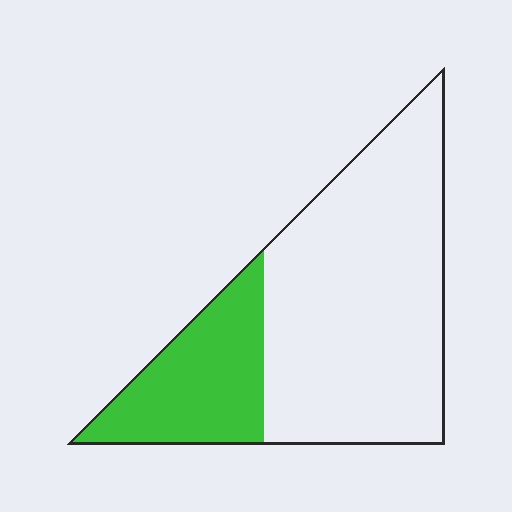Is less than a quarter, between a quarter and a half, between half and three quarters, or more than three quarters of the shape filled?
Between a quarter and a half.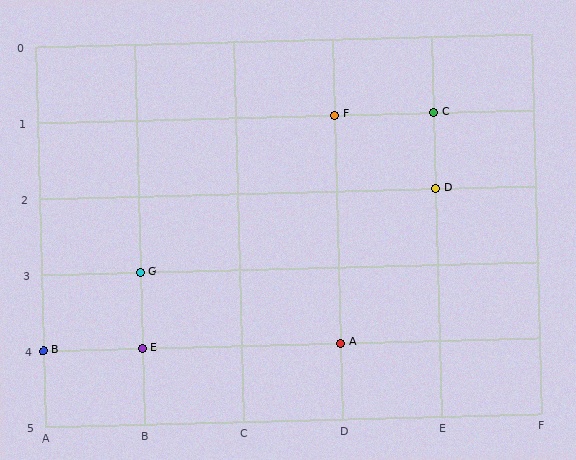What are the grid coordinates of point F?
Point F is at grid coordinates (D, 1).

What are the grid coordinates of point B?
Point B is at grid coordinates (A, 4).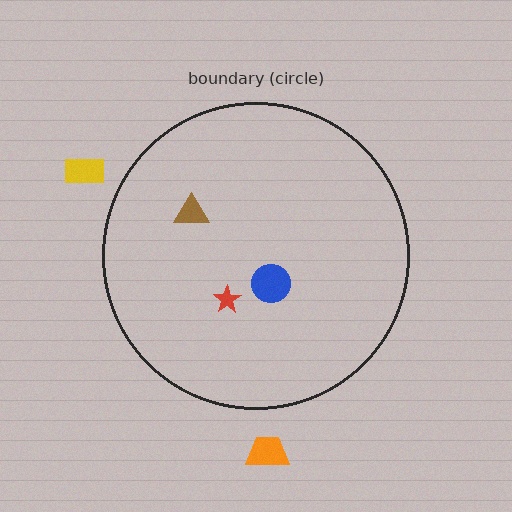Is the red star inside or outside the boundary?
Inside.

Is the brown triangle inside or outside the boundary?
Inside.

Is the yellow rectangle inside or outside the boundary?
Outside.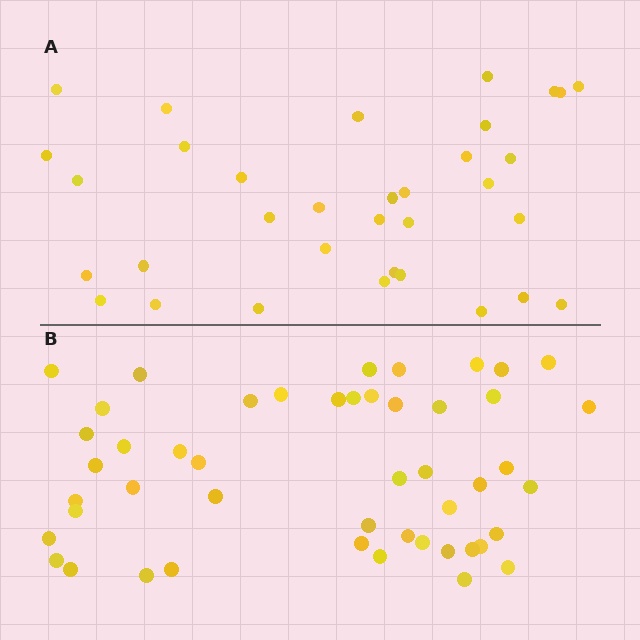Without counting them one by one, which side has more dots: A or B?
Region B (the bottom region) has more dots.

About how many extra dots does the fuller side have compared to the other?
Region B has approximately 15 more dots than region A.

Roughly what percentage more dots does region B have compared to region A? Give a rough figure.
About 40% more.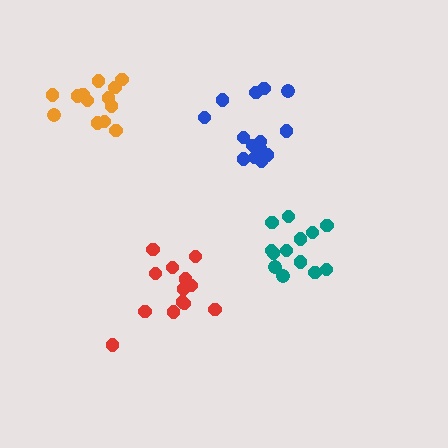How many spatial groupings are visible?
There are 4 spatial groupings.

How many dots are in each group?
Group 1: 14 dots, Group 2: 13 dots, Group 3: 13 dots, Group 4: 13 dots (53 total).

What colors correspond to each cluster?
The clusters are colored: blue, orange, teal, red.